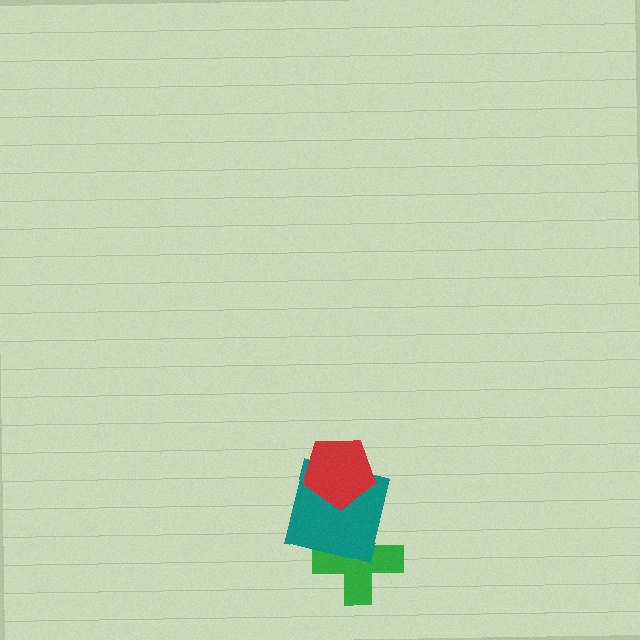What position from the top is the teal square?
The teal square is 2nd from the top.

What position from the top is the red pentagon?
The red pentagon is 1st from the top.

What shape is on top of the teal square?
The red pentagon is on top of the teal square.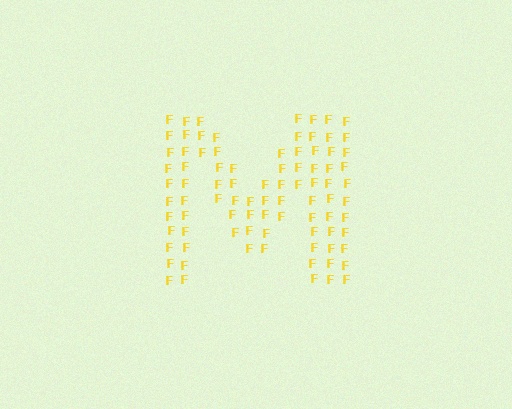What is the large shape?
The large shape is the letter M.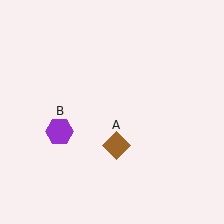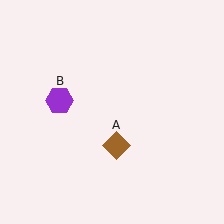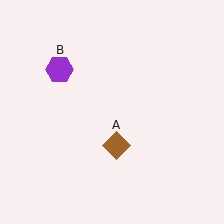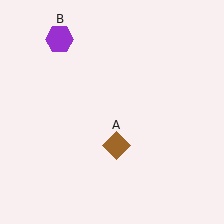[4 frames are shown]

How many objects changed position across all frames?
1 object changed position: purple hexagon (object B).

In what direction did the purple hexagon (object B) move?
The purple hexagon (object B) moved up.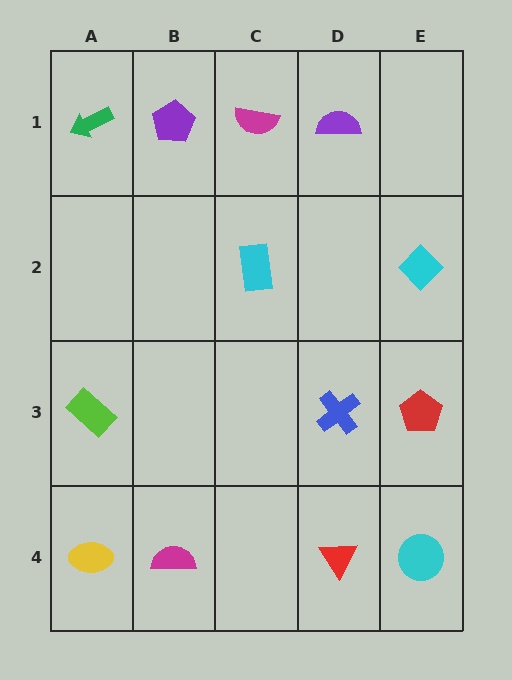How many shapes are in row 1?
4 shapes.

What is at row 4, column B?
A magenta semicircle.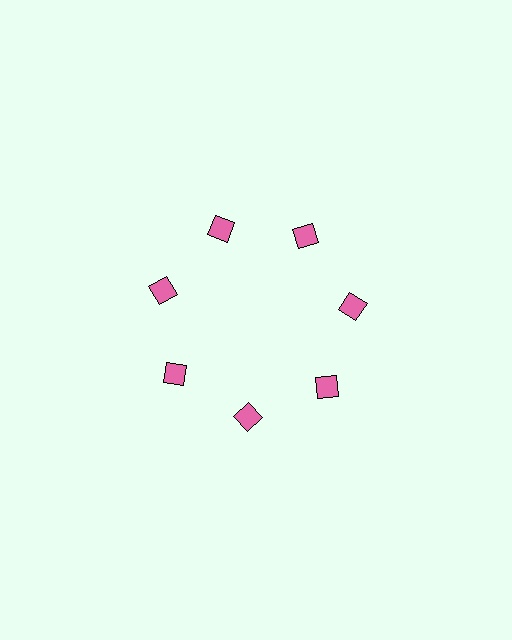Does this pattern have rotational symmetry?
Yes, this pattern has 7-fold rotational symmetry. It looks the same after rotating 51 degrees around the center.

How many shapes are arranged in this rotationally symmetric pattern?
There are 7 shapes, arranged in 7 groups of 1.